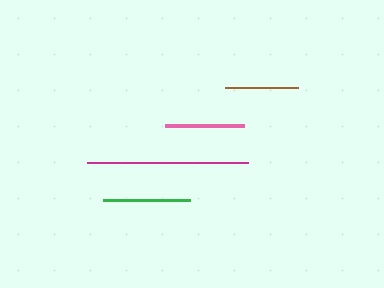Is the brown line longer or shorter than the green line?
The green line is longer than the brown line.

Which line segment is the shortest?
The brown line is the shortest at approximately 73 pixels.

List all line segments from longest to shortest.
From longest to shortest: magenta, green, pink, brown.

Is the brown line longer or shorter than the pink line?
The pink line is longer than the brown line.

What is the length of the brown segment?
The brown segment is approximately 73 pixels long.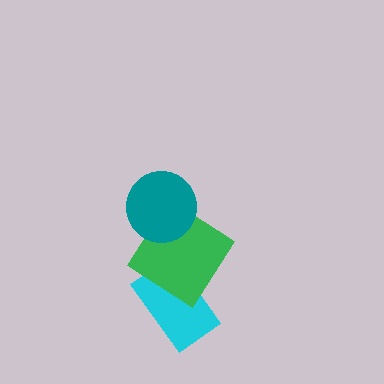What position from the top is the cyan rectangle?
The cyan rectangle is 3rd from the top.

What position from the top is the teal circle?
The teal circle is 1st from the top.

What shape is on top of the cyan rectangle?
The green diamond is on top of the cyan rectangle.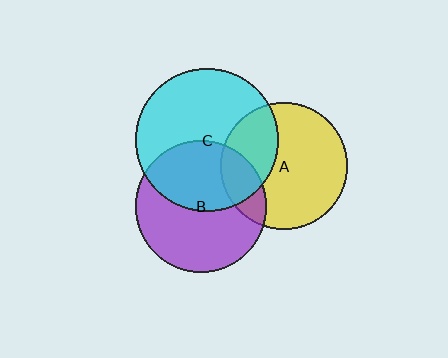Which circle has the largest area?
Circle C (cyan).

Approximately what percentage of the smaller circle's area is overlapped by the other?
Approximately 20%.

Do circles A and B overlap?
Yes.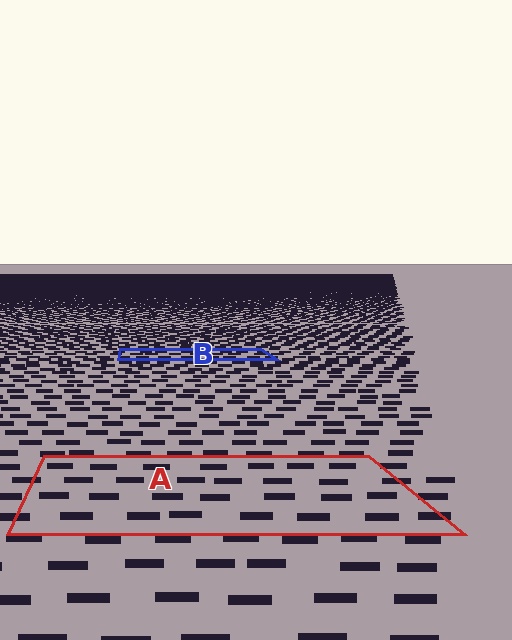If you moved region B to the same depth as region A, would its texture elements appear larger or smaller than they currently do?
They would appear larger. At a closer depth, the same texture elements are projected at a bigger on-screen size.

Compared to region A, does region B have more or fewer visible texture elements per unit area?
Region B has more texture elements per unit area — they are packed more densely because it is farther away.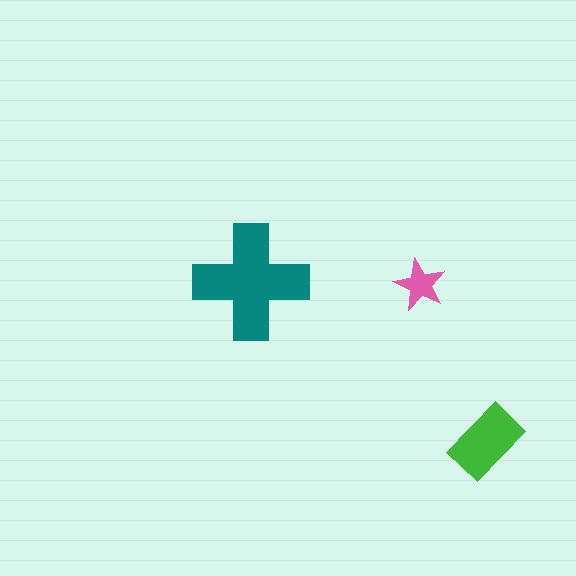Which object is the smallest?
The pink star.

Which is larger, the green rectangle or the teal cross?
The teal cross.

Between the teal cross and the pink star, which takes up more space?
The teal cross.